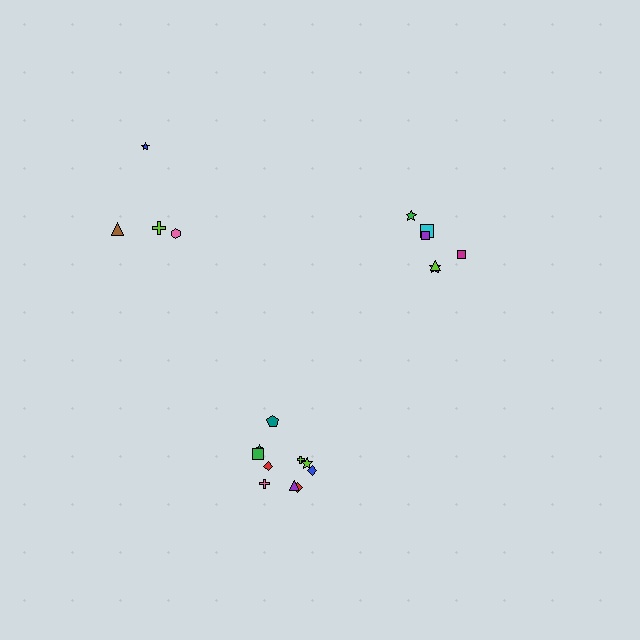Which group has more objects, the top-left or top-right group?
The top-right group.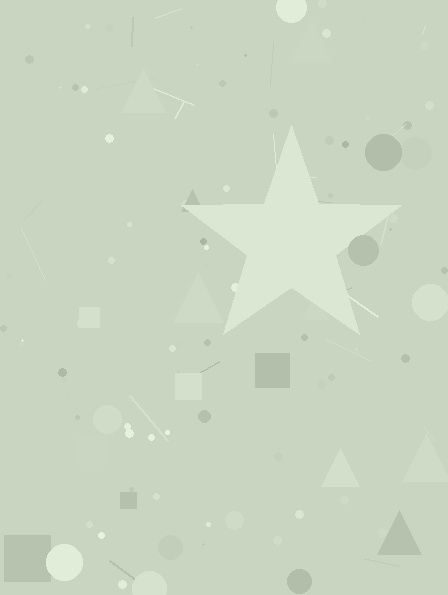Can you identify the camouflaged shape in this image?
The camouflaged shape is a star.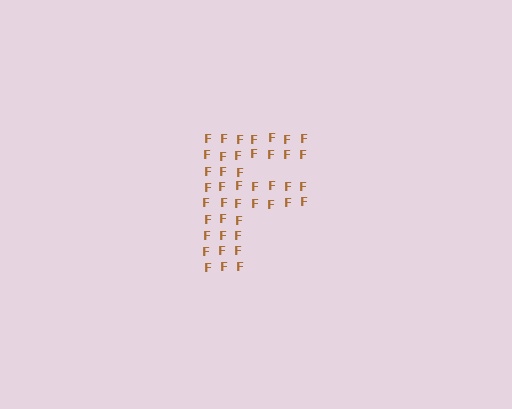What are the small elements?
The small elements are letter F's.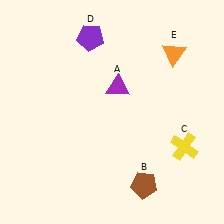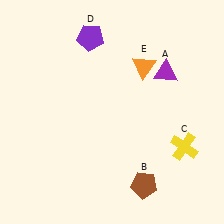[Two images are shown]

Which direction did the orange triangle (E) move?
The orange triangle (E) moved left.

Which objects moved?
The objects that moved are: the purple triangle (A), the orange triangle (E).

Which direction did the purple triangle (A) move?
The purple triangle (A) moved right.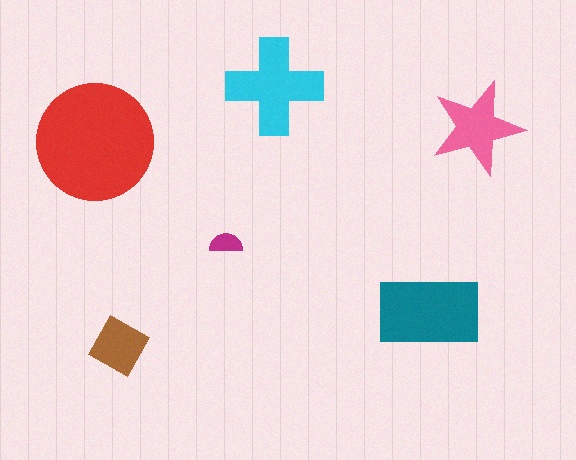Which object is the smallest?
The magenta semicircle.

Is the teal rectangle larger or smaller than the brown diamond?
Larger.